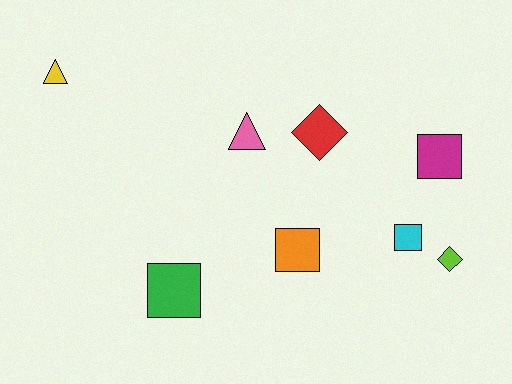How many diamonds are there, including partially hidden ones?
There are 2 diamonds.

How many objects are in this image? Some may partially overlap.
There are 8 objects.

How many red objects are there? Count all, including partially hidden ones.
There is 1 red object.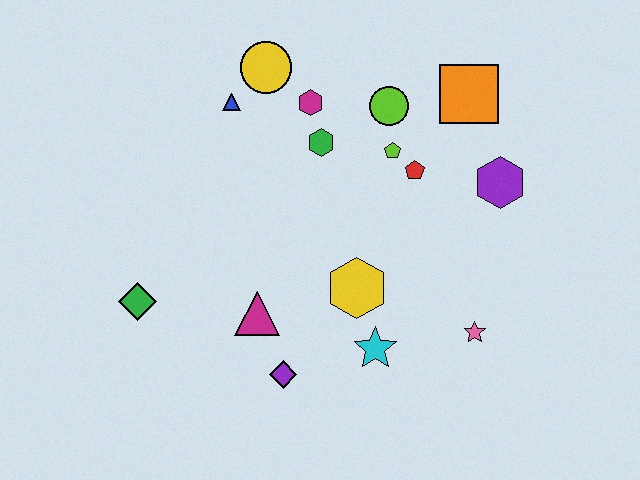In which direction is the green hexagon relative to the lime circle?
The green hexagon is to the left of the lime circle.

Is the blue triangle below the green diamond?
No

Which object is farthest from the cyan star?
The yellow circle is farthest from the cyan star.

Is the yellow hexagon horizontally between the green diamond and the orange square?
Yes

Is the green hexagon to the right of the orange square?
No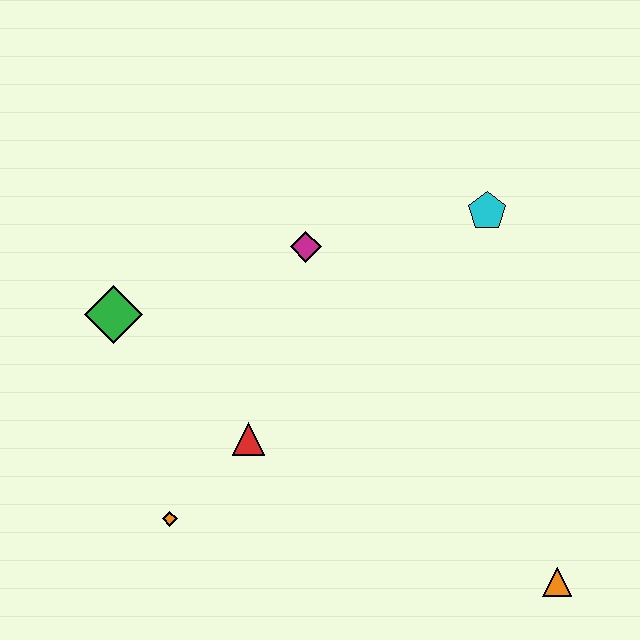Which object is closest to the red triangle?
The orange diamond is closest to the red triangle.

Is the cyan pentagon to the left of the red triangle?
No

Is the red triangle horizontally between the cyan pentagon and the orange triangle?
No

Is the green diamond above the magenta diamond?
No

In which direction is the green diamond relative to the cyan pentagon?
The green diamond is to the left of the cyan pentagon.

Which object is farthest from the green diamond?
The orange triangle is farthest from the green diamond.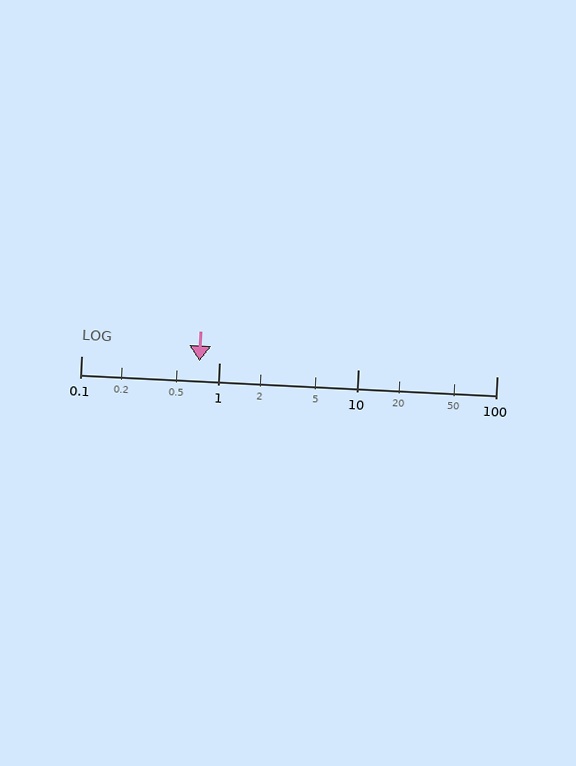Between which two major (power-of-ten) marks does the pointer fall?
The pointer is between 0.1 and 1.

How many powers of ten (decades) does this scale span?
The scale spans 3 decades, from 0.1 to 100.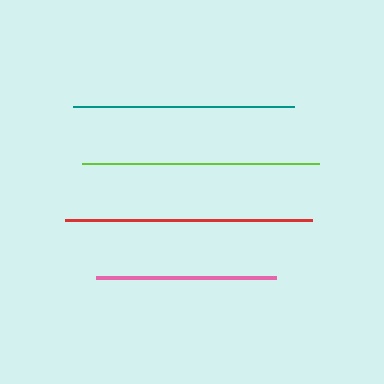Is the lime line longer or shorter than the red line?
The red line is longer than the lime line.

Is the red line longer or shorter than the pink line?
The red line is longer than the pink line.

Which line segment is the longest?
The red line is the longest at approximately 247 pixels.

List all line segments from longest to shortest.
From longest to shortest: red, lime, teal, pink.